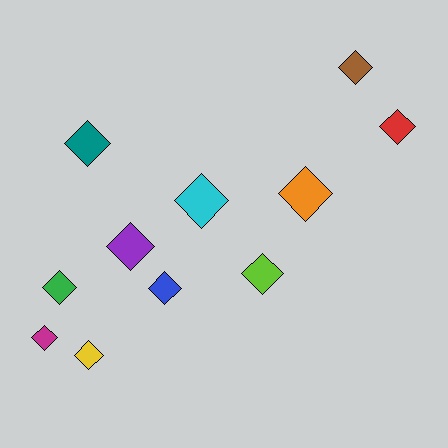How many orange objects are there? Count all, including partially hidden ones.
There is 1 orange object.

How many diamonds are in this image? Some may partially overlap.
There are 11 diamonds.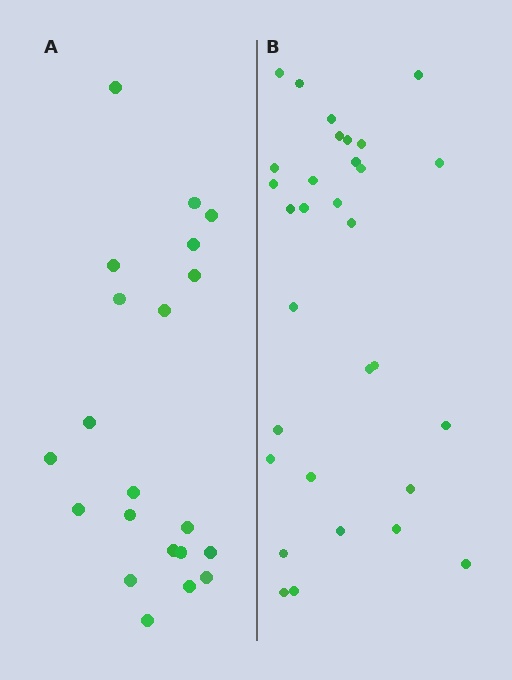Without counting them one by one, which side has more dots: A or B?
Region B (the right region) has more dots.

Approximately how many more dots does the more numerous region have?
Region B has roughly 10 or so more dots than region A.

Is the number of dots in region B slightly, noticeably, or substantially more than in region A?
Region B has substantially more. The ratio is roughly 1.5 to 1.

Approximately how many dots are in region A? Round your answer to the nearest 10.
About 20 dots. (The exact count is 21, which rounds to 20.)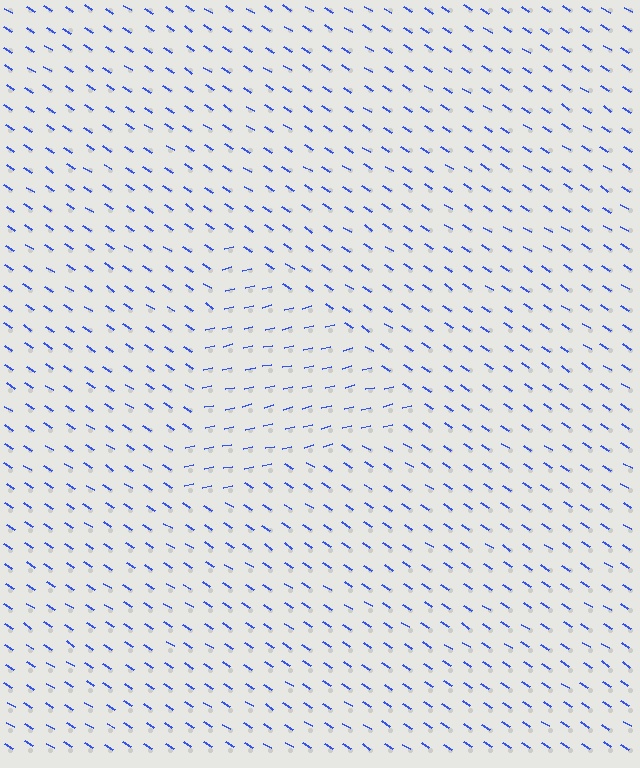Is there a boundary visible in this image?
Yes, there is a texture boundary formed by a change in line orientation.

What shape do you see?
I see a triangle.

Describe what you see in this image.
The image is filled with small blue line segments. A triangle region in the image has lines oriented differently from the surrounding lines, creating a visible texture boundary.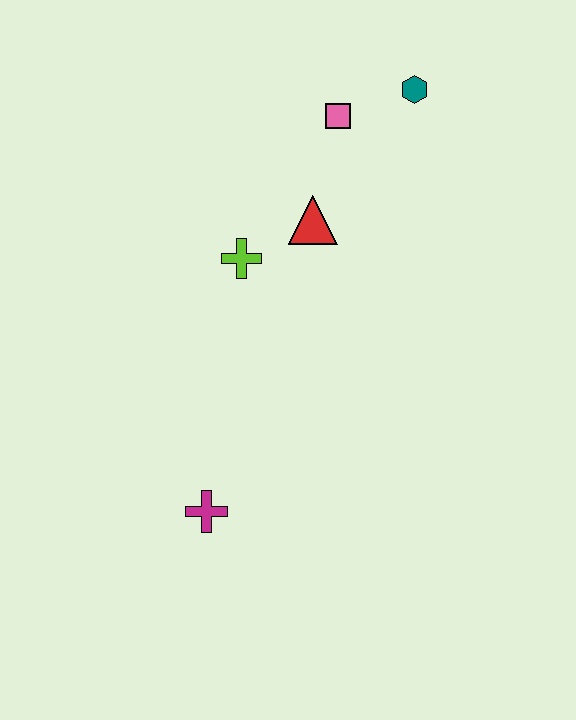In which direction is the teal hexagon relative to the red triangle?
The teal hexagon is above the red triangle.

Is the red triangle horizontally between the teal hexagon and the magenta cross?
Yes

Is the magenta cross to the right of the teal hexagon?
No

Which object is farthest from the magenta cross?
The teal hexagon is farthest from the magenta cross.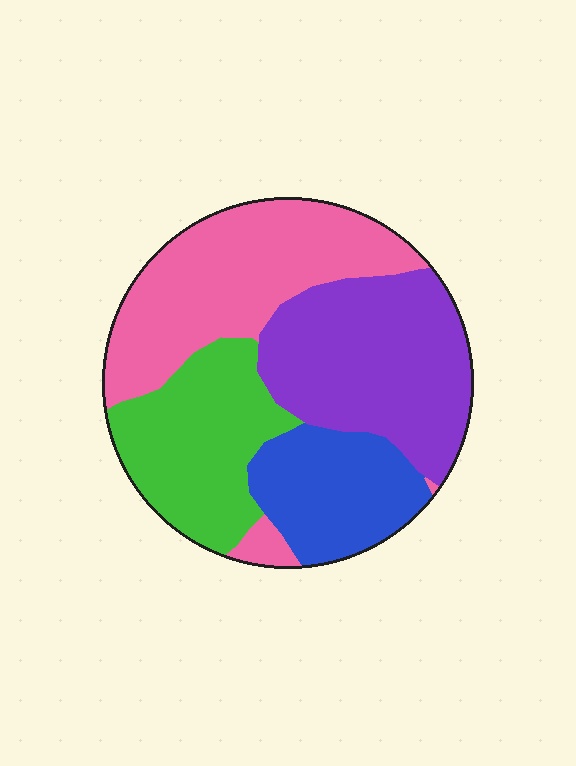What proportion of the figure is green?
Green takes up about one fifth (1/5) of the figure.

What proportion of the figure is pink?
Pink takes up about one third (1/3) of the figure.